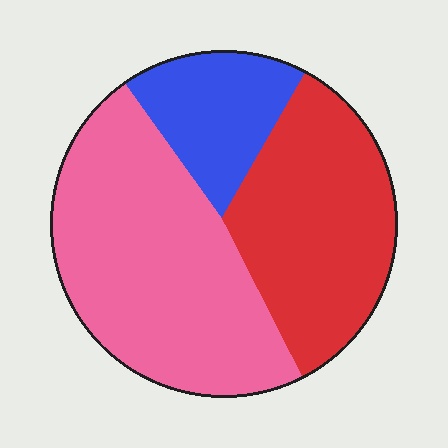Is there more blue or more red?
Red.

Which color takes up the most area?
Pink, at roughly 50%.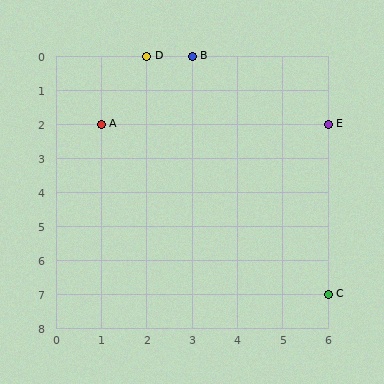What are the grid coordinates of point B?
Point B is at grid coordinates (3, 0).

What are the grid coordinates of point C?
Point C is at grid coordinates (6, 7).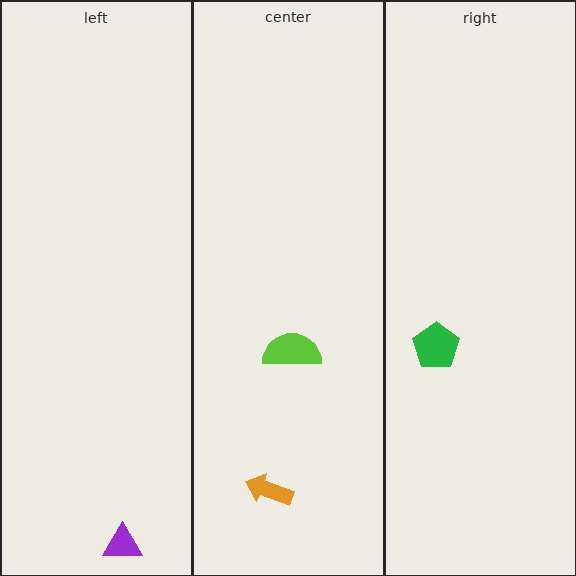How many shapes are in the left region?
1.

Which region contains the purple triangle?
The left region.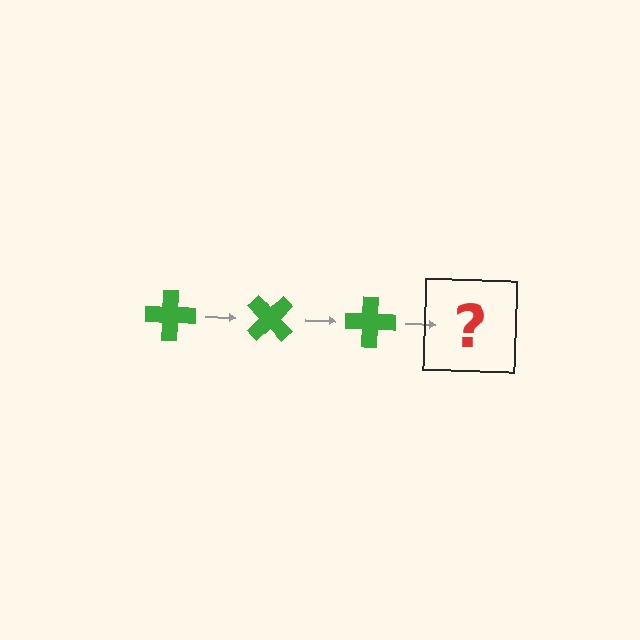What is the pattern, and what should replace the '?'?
The pattern is that the cross rotates 45 degrees each step. The '?' should be a green cross rotated 135 degrees.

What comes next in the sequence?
The next element should be a green cross rotated 135 degrees.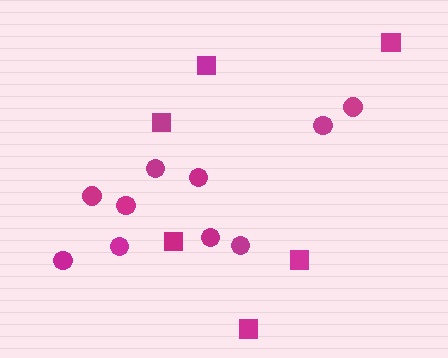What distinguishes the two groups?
There are 2 groups: one group of circles (10) and one group of squares (6).